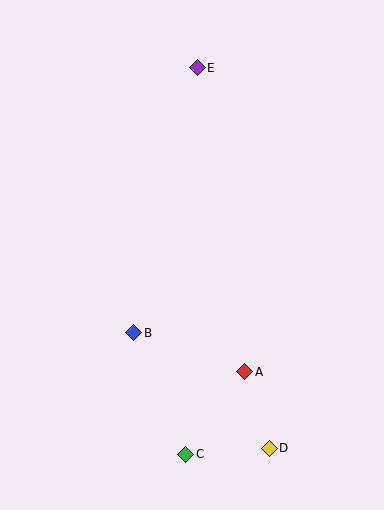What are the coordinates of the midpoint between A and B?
The midpoint between A and B is at (189, 352).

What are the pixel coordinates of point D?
Point D is at (269, 448).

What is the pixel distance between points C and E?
The distance between C and E is 387 pixels.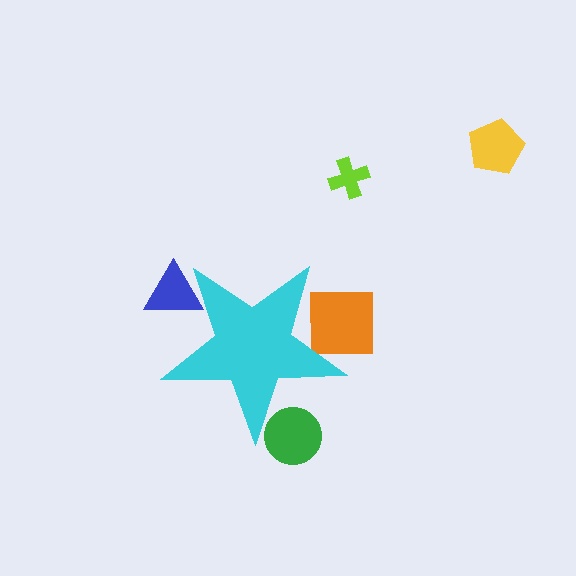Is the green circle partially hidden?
Yes, the green circle is partially hidden behind the cyan star.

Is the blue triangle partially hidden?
Yes, the blue triangle is partially hidden behind the cyan star.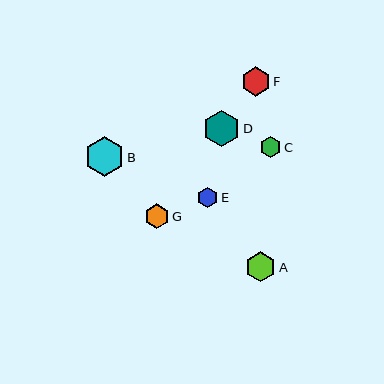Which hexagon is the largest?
Hexagon B is the largest with a size of approximately 40 pixels.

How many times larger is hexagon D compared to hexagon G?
Hexagon D is approximately 1.5 times the size of hexagon G.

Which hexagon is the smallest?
Hexagon E is the smallest with a size of approximately 20 pixels.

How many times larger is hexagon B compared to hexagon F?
Hexagon B is approximately 1.4 times the size of hexagon F.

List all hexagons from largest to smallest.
From largest to smallest: B, D, A, F, G, C, E.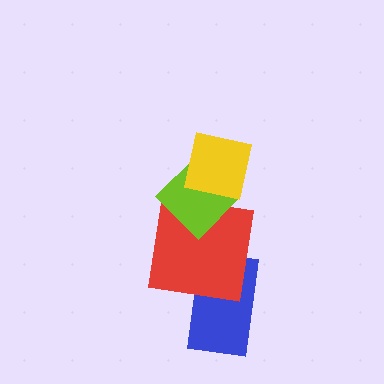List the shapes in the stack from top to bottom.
From top to bottom: the yellow square, the lime diamond, the red square, the blue rectangle.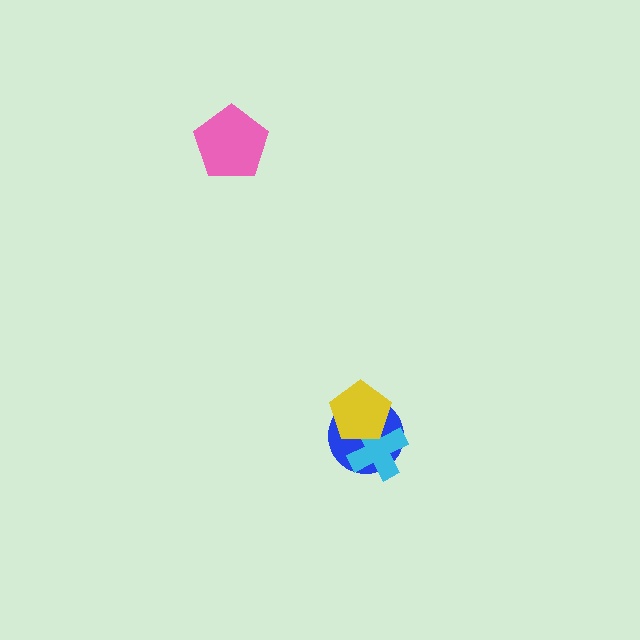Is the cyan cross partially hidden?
Yes, it is partially covered by another shape.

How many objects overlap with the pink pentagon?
0 objects overlap with the pink pentagon.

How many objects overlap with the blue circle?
2 objects overlap with the blue circle.